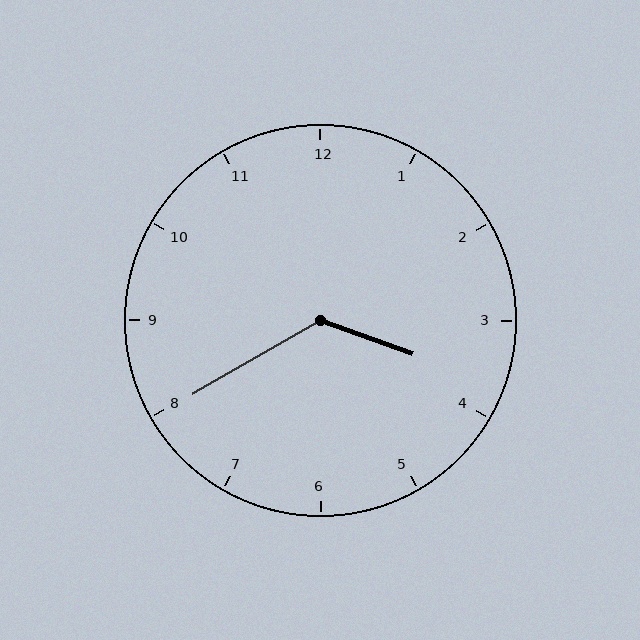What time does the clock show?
3:40.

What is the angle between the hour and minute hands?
Approximately 130 degrees.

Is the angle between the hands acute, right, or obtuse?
It is obtuse.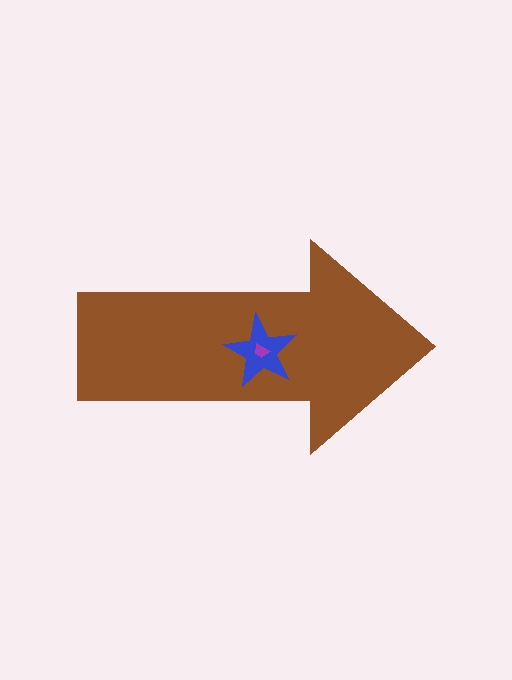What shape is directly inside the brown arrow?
The blue star.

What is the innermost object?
The purple trapezoid.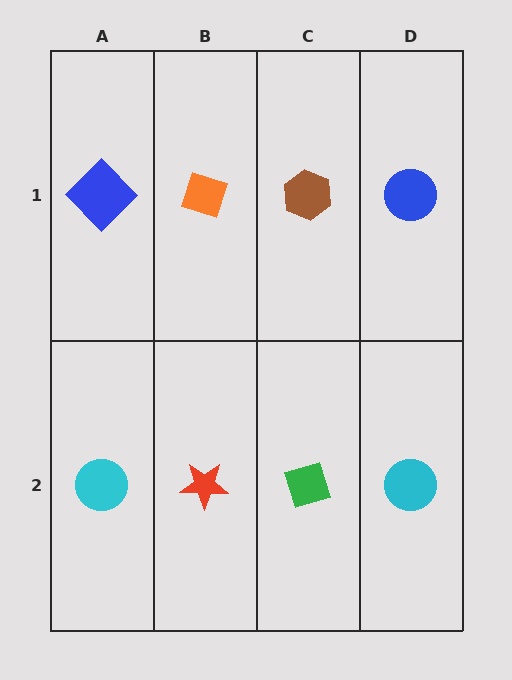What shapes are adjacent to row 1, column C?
A green diamond (row 2, column C), an orange diamond (row 1, column B), a blue circle (row 1, column D).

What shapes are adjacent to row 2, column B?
An orange diamond (row 1, column B), a cyan circle (row 2, column A), a green diamond (row 2, column C).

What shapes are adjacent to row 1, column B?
A red star (row 2, column B), a blue diamond (row 1, column A), a brown hexagon (row 1, column C).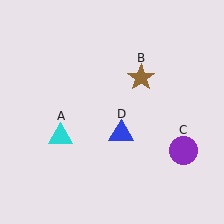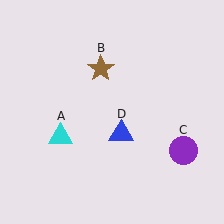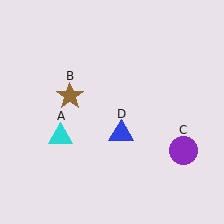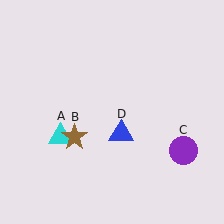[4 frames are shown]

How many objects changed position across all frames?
1 object changed position: brown star (object B).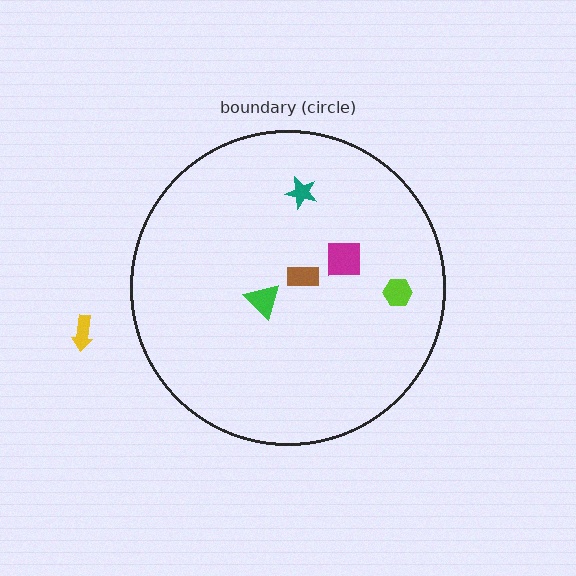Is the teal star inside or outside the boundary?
Inside.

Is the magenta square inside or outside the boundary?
Inside.